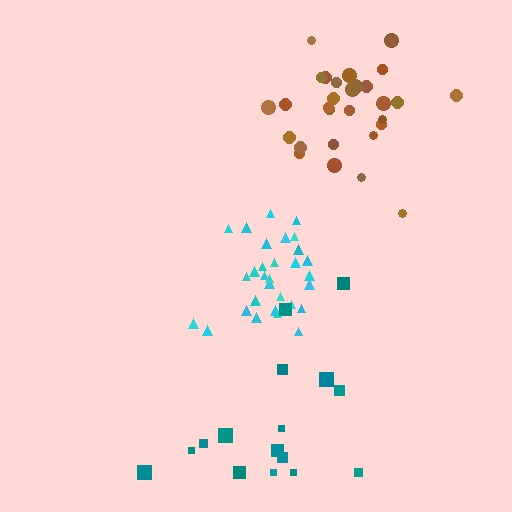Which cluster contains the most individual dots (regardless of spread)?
Cyan (30).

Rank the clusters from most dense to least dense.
cyan, brown, teal.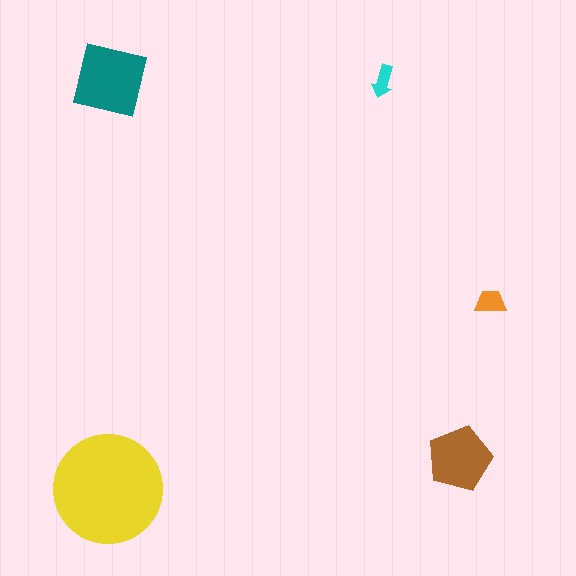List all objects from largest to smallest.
The yellow circle, the teal square, the brown pentagon, the orange trapezoid, the cyan arrow.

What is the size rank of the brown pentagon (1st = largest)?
3rd.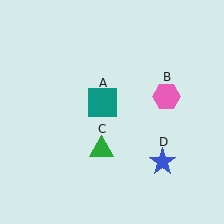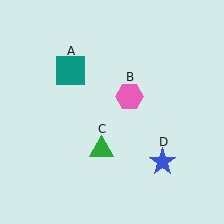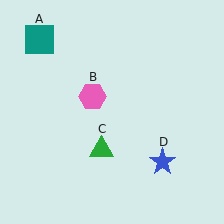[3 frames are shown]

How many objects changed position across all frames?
2 objects changed position: teal square (object A), pink hexagon (object B).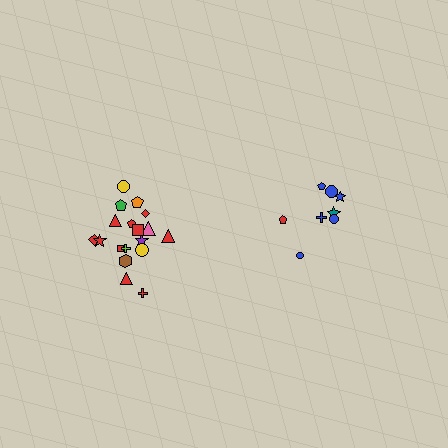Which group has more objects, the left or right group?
The left group.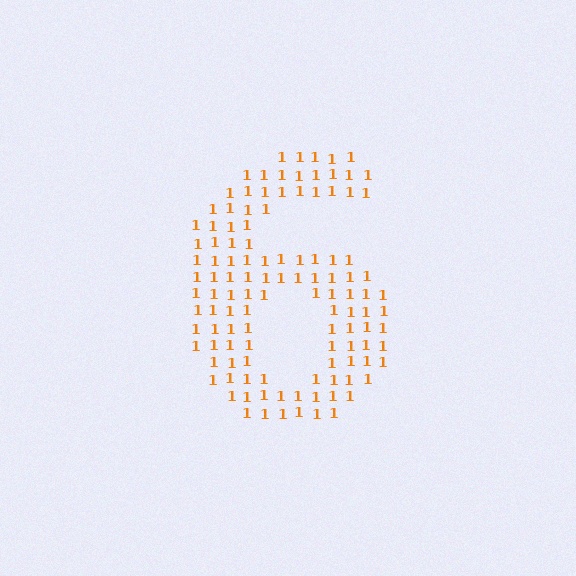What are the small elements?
The small elements are digit 1's.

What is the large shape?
The large shape is the digit 6.